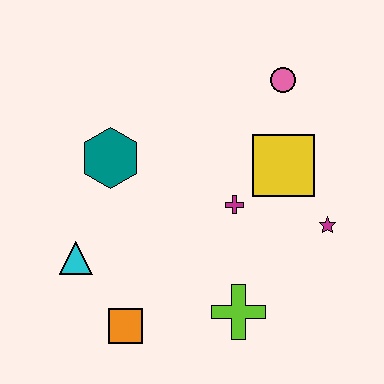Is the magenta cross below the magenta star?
No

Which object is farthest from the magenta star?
The cyan triangle is farthest from the magenta star.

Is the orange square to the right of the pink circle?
No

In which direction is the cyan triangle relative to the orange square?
The cyan triangle is above the orange square.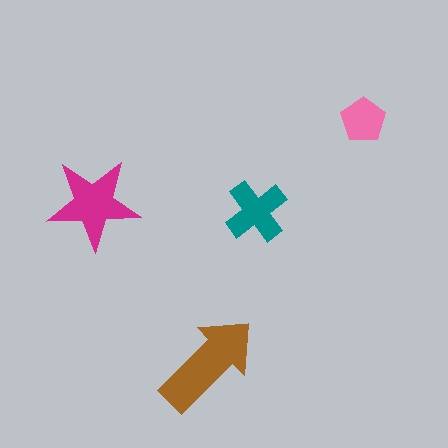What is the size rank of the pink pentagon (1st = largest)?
4th.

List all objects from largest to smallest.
The brown arrow, the magenta star, the teal cross, the pink pentagon.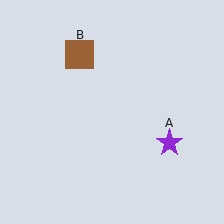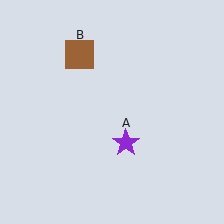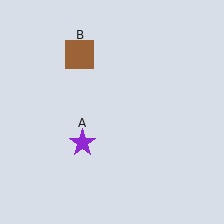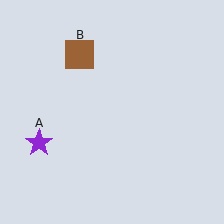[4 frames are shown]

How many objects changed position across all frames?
1 object changed position: purple star (object A).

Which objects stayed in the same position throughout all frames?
Brown square (object B) remained stationary.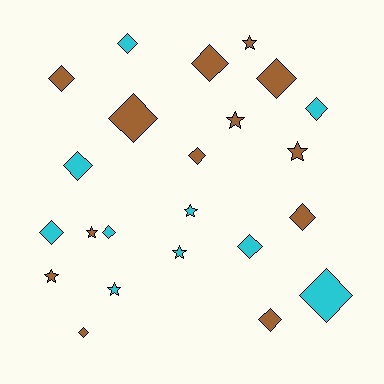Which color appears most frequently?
Brown, with 13 objects.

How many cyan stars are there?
There are 3 cyan stars.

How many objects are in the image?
There are 23 objects.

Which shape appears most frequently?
Diamond, with 15 objects.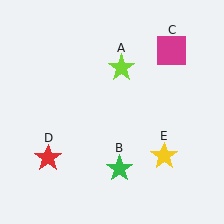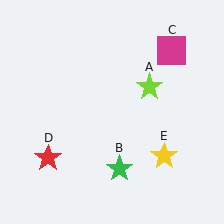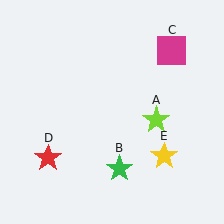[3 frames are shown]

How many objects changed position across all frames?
1 object changed position: lime star (object A).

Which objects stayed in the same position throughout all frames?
Green star (object B) and magenta square (object C) and red star (object D) and yellow star (object E) remained stationary.